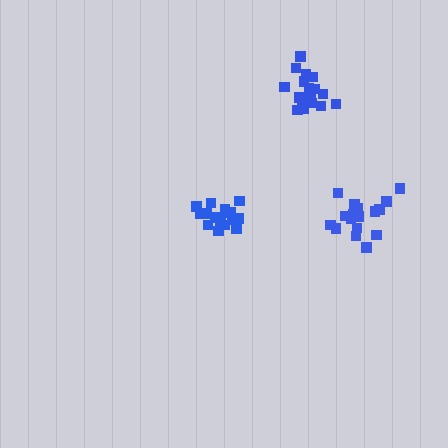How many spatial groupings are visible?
There are 3 spatial groupings.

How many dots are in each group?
Group 1: 16 dots, Group 2: 17 dots, Group 3: 18 dots (51 total).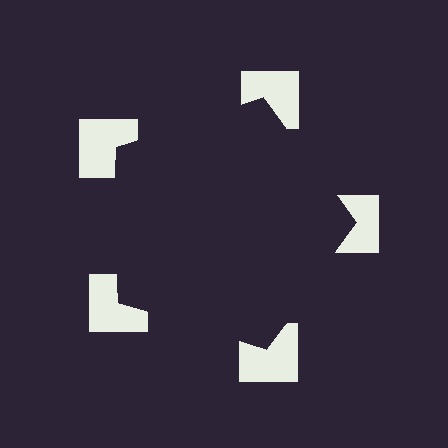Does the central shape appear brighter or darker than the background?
It typically appears slightly darker than the background, even though no actual brightness change is drawn.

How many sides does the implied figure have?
5 sides.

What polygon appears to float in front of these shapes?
An illusory pentagon — its edges are inferred from the aligned wedge cuts in the notched squares, not physically drawn.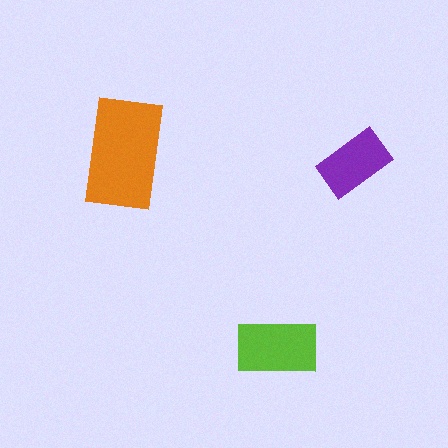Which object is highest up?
The orange rectangle is topmost.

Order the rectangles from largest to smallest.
the orange one, the lime one, the purple one.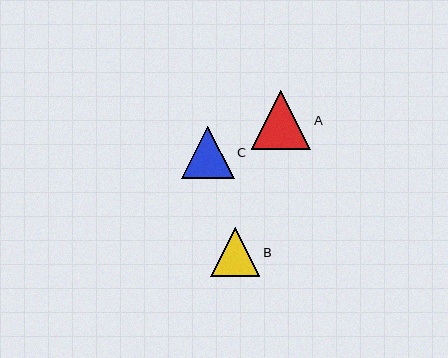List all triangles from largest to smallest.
From largest to smallest: A, C, B.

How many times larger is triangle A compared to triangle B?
Triangle A is approximately 1.2 times the size of triangle B.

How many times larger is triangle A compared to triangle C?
Triangle A is approximately 1.1 times the size of triangle C.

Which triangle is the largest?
Triangle A is the largest with a size of approximately 59 pixels.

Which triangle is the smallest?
Triangle B is the smallest with a size of approximately 49 pixels.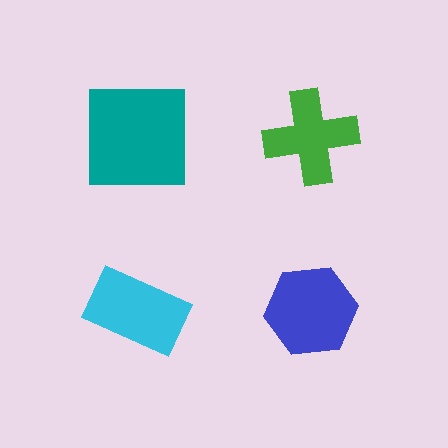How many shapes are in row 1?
2 shapes.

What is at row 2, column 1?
A cyan rectangle.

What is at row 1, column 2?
A green cross.